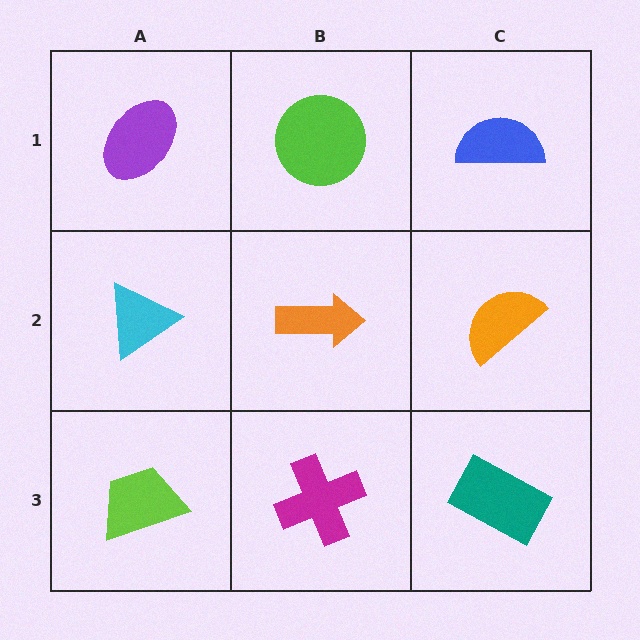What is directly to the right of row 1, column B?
A blue semicircle.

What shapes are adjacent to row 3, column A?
A cyan triangle (row 2, column A), a magenta cross (row 3, column B).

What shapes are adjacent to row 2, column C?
A blue semicircle (row 1, column C), a teal rectangle (row 3, column C), an orange arrow (row 2, column B).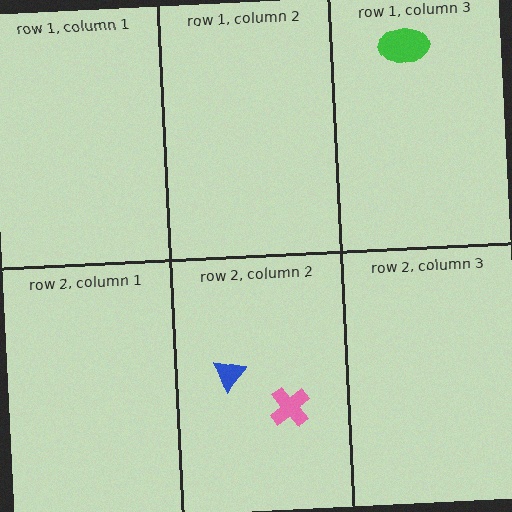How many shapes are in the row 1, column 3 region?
1.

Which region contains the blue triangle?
The row 2, column 2 region.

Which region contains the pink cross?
The row 2, column 2 region.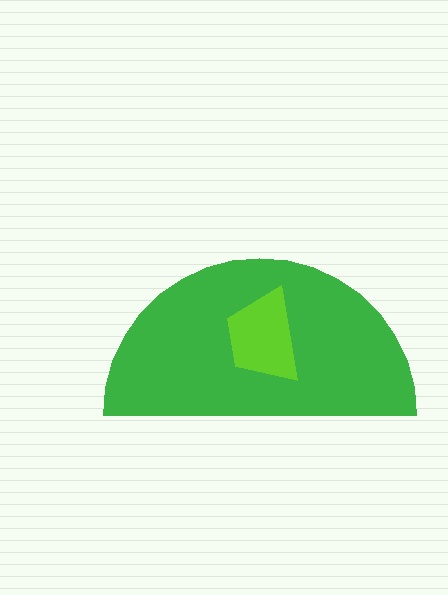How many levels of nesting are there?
2.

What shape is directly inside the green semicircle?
The lime trapezoid.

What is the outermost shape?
The green semicircle.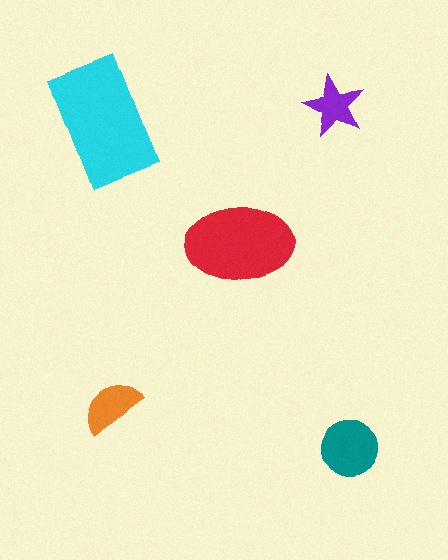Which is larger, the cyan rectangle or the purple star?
The cyan rectangle.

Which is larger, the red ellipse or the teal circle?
The red ellipse.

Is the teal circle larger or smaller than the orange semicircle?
Larger.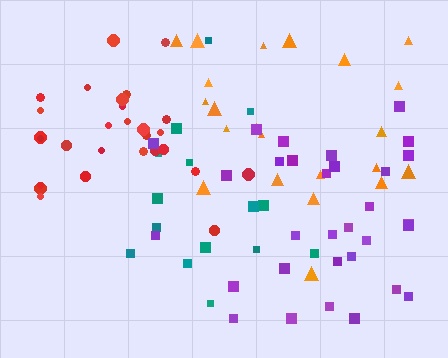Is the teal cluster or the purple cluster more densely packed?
Purple.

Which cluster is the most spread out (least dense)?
Teal.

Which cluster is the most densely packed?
Red.